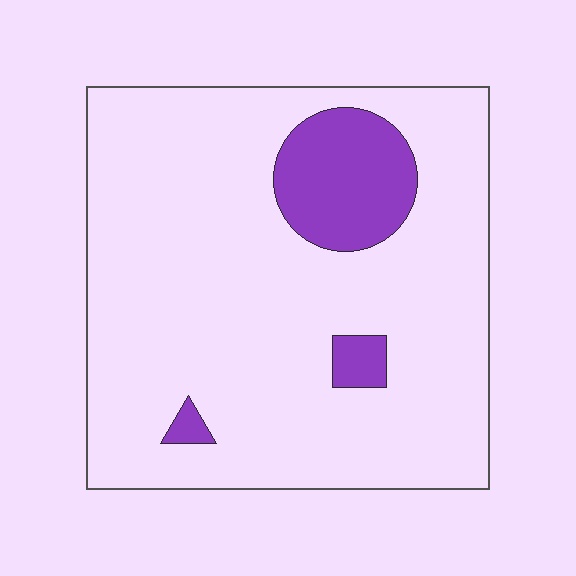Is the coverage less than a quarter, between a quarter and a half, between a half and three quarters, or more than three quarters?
Less than a quarter.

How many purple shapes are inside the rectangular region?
3.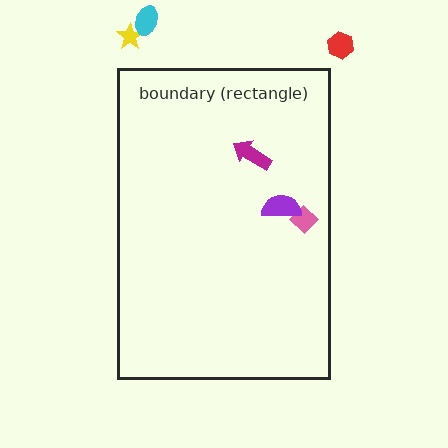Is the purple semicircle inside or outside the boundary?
Inside.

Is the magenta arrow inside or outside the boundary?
Inside.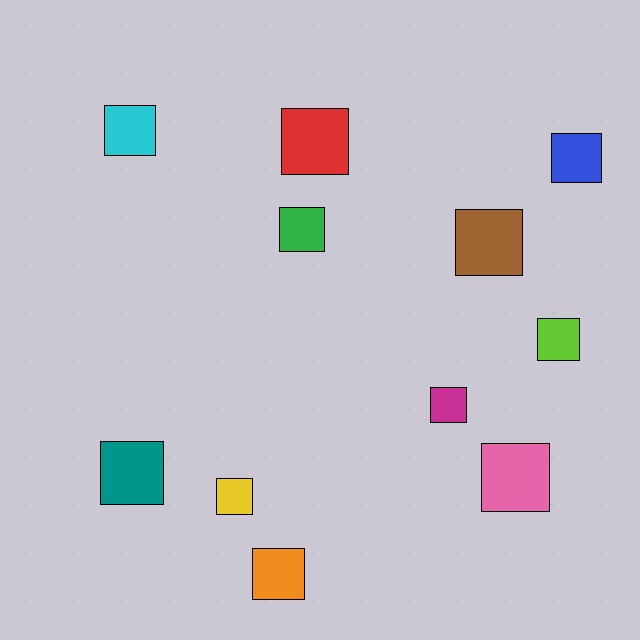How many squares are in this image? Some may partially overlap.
There are 11 squares.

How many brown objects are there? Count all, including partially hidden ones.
There is 1 brown object.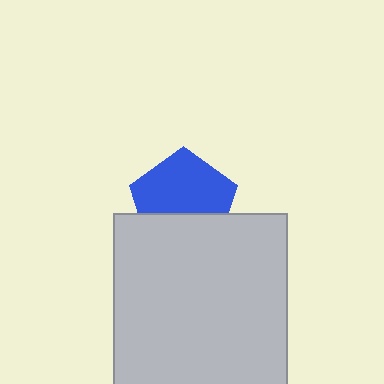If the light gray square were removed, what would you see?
You would see the complete blue pentagon.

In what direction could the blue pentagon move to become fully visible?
The blue pentagon could move up. That would shift it out from behind the light gray square entirely.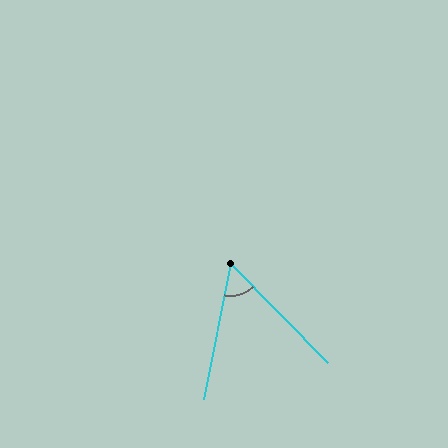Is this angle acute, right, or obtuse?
It is acute.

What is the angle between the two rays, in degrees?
Approximately 55 degrees.